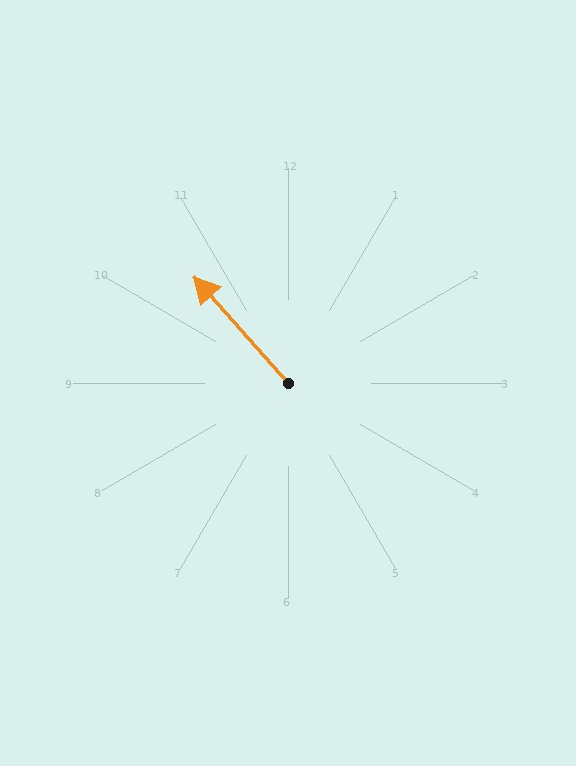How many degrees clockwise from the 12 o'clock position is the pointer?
Approximately 319 degrees.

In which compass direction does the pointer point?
Northwest.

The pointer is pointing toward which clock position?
Roughly 11 o'clock.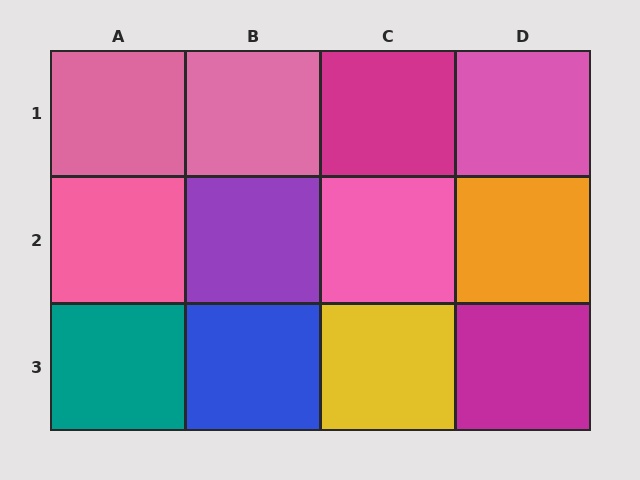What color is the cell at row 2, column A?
Pink.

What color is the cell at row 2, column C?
Pink.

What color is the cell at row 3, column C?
Yellow.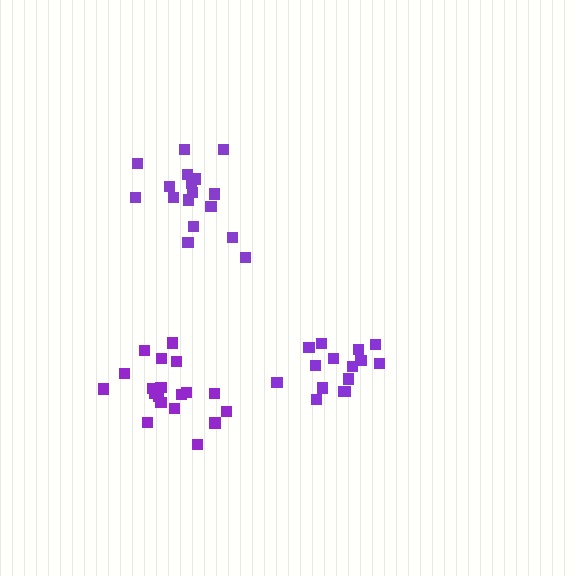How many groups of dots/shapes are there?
There are 3 groups.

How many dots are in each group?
Group 1: 18 dots, Group 2: 15 dots, Group 3: 19 dots (52 total).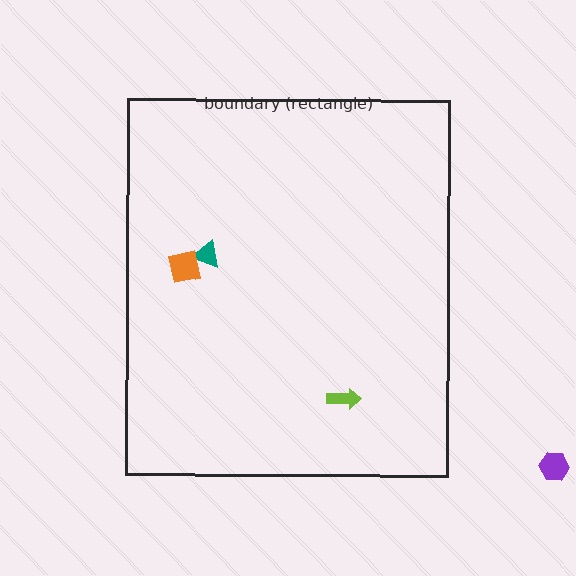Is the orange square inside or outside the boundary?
Inside.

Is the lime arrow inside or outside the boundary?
Inside.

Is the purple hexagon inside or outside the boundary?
Outside.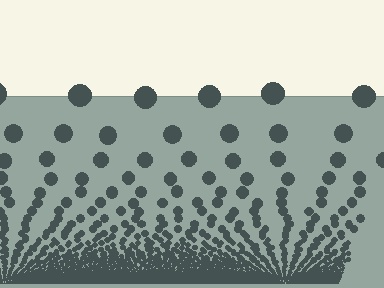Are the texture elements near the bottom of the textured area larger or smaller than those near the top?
Smaller. The gradient is inverted — elements near the bottom are smaller and denser.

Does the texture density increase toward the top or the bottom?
Density increases toward the bottom.